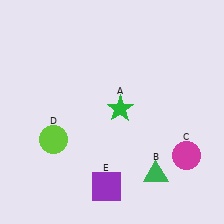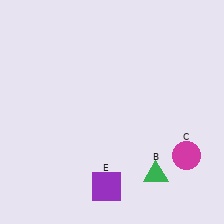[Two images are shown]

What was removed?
The lime circle (D), the green star (A) were removed in Image 2.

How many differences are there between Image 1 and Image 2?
There are 2 differences between the two images.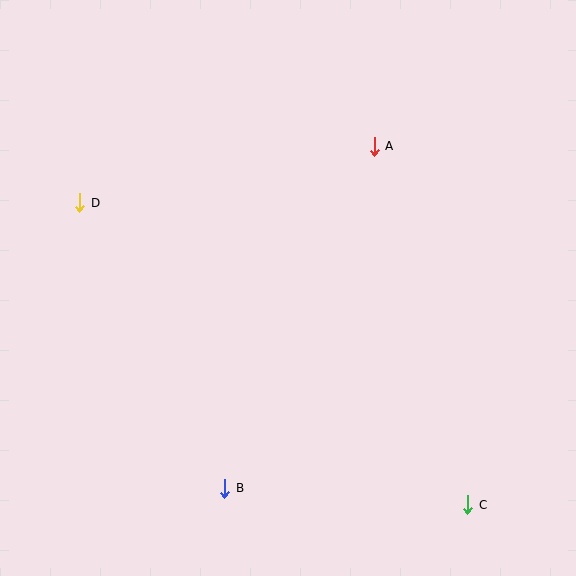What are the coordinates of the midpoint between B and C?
The midpoint between B and C is at (346, 497).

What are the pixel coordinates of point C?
Point C is at (468, 505).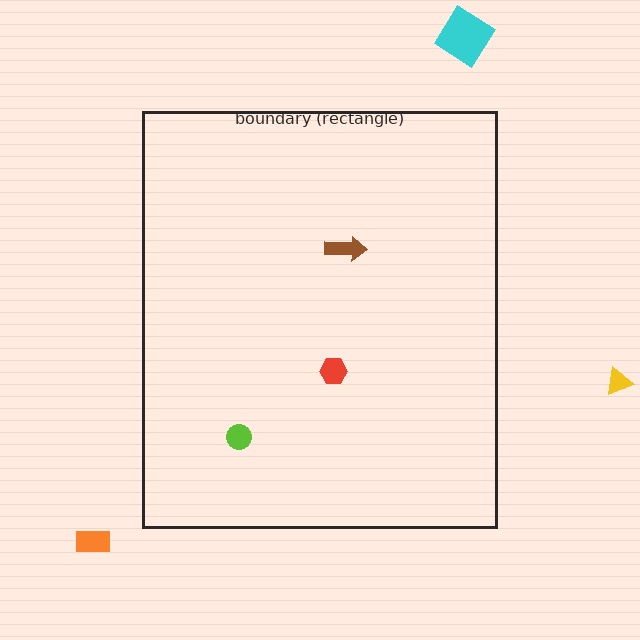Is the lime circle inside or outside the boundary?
Inside.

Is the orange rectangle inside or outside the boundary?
Outside.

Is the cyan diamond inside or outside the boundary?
Outside.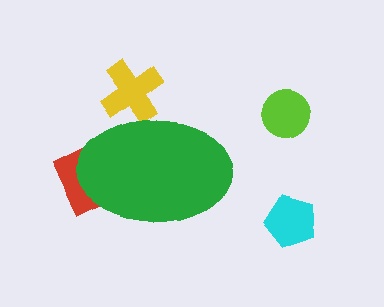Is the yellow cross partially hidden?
Yes, the yellow cross is partially hidden behind the green ellipse.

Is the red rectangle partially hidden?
Yes, the red rectangle is partially hidden behind the green ellipse.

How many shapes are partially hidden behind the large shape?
2 shapes are partially hidden.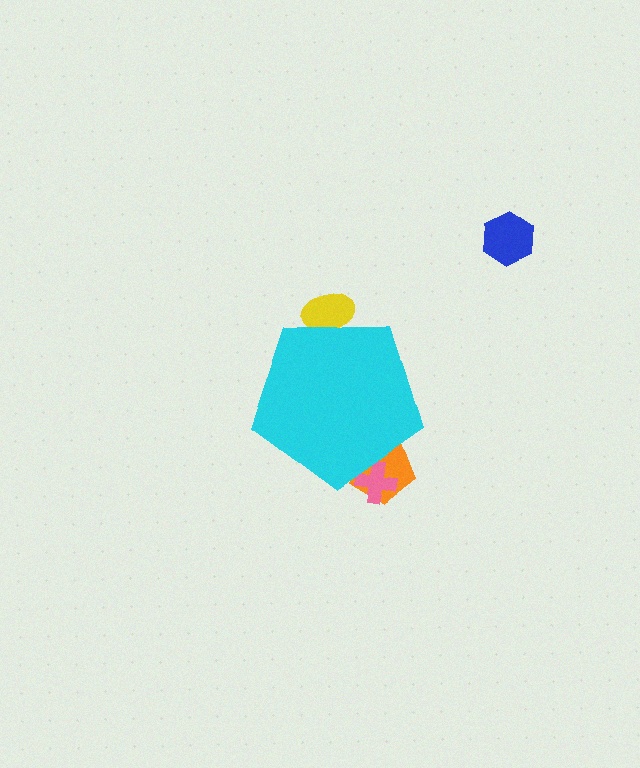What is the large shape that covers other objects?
A cyan pentagon.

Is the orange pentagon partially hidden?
Yes, the orange pentagon is partially hidden behind the cyan pentagon.